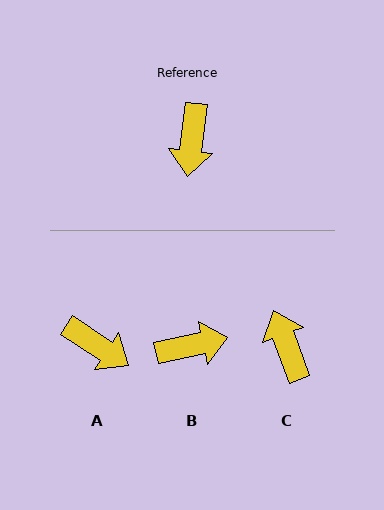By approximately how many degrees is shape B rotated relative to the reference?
Approximately 109 degrees counter-clockwise.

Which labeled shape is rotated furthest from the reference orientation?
C, about 153 degrees away.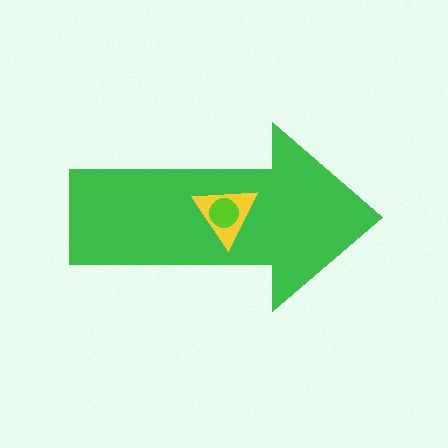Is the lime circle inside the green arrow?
Yes.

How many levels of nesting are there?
3.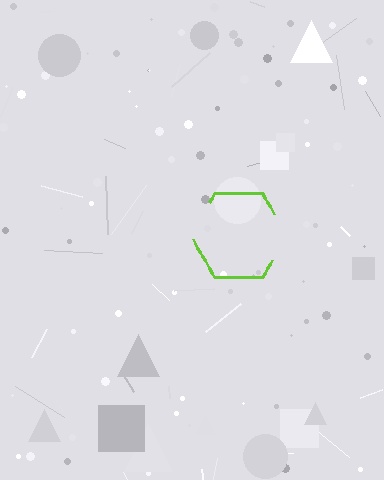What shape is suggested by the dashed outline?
The dashed outline suggests a hexagon.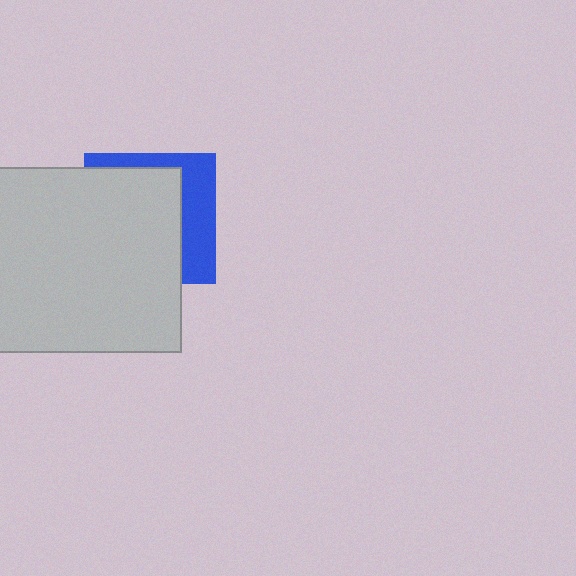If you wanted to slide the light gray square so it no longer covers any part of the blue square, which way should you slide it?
Slide it left — that is the most direct way to separate the two shapes.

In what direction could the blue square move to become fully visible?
The blue square could move right. That would shift it out from behind the light gray square entirely.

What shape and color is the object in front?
The object in front is a light gray square.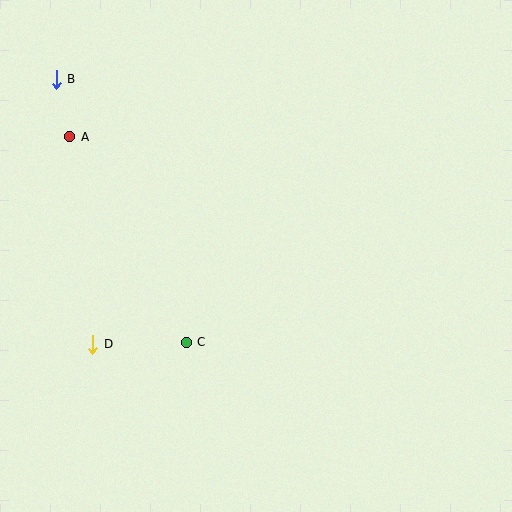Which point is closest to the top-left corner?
Point B is closest to the top-left corner.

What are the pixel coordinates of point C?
Point C is at (186, 342).